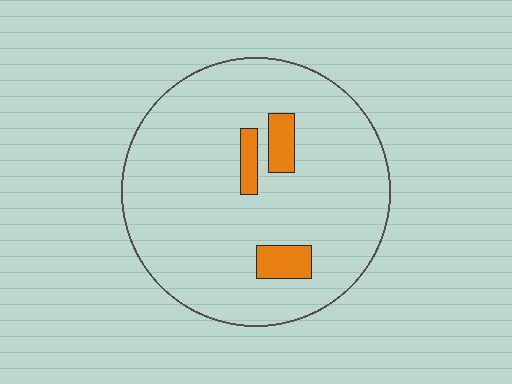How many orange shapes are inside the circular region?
3.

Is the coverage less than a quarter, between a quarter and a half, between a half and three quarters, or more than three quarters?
Less than a quarter.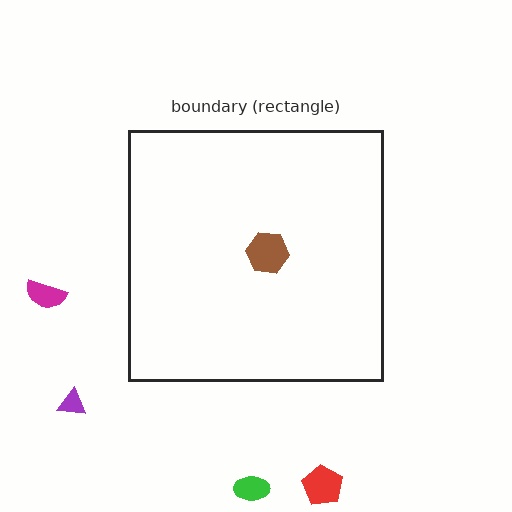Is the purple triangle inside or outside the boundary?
Outside.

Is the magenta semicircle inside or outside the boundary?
Outside.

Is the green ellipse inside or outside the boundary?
Outside.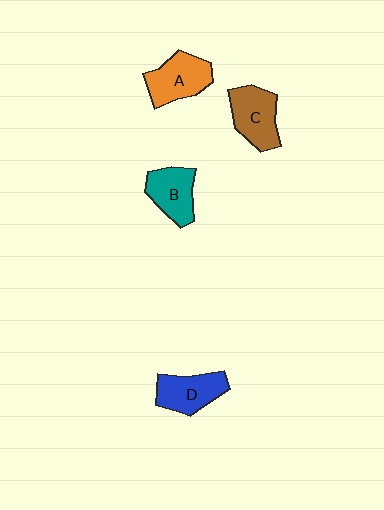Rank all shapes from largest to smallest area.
From largest to smallest: A (orange), C (brown), D (blue), B (teal).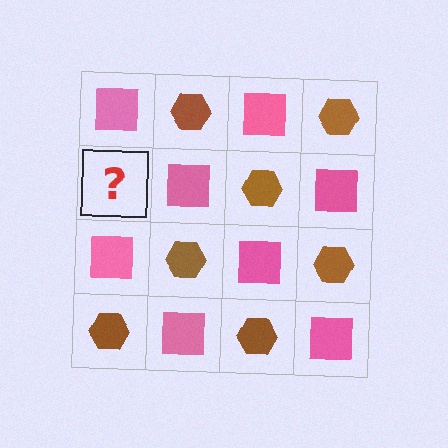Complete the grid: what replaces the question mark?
The question mark should be replaced with a brown hexagon.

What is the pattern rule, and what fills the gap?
The rule is that it alternates pink square and brown hexagon in a checkerboard pattern. The gap should be filled with a brown hexagon.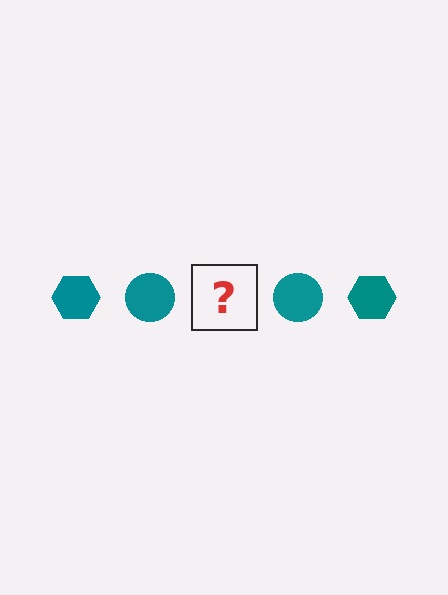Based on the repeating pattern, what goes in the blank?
The blank should be a teal hexagon.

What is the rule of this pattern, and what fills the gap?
The rule is that the pattern cycles through hexagon, circle shapes in teal. The gap should be filled with a teal hexagon.